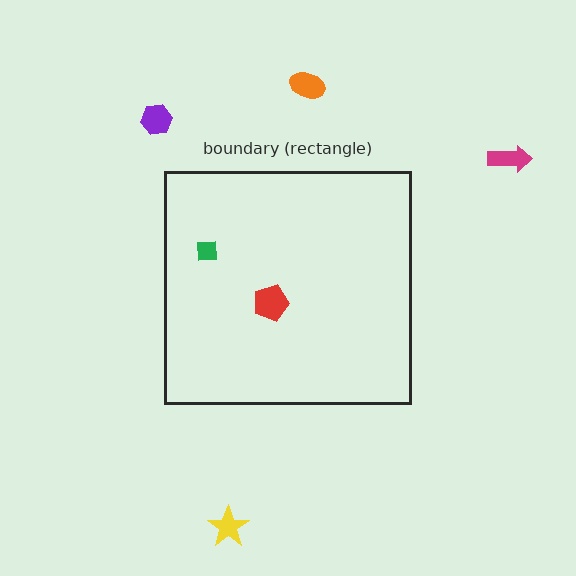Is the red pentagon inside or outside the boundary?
Inside.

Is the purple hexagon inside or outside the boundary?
Outside.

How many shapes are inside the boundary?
2 inside, 4 outside.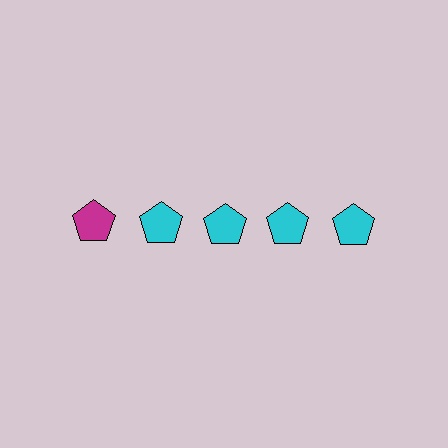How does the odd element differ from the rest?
It has a different color: magenta instead of cyan.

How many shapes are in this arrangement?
There are 5 shapes arranged in a grid pattern.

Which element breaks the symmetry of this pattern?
The magenta pentagon in the top row, leftmost column breaks the symmetry. All other shapes are cyan pentagons.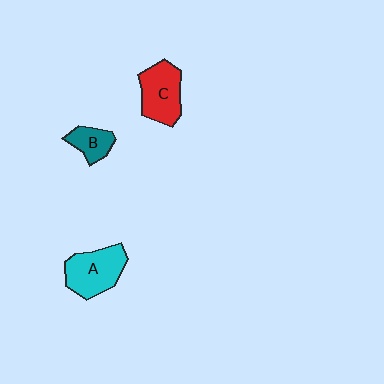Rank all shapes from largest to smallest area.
From largest to smallest: A (cyan), C (red), B (teal).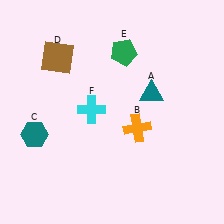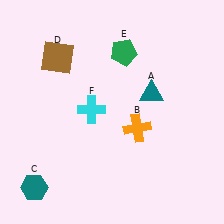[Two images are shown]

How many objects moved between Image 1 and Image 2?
1 object moved between the two images.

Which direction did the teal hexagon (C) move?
The teal hexagon (C) moved down.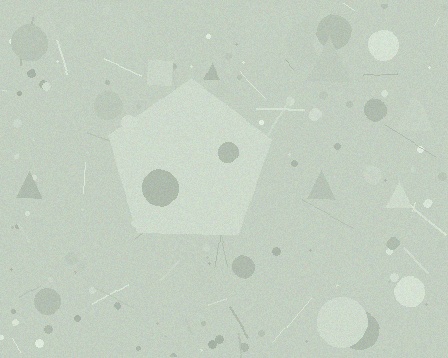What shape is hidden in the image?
A pentagon is hidden in the image.